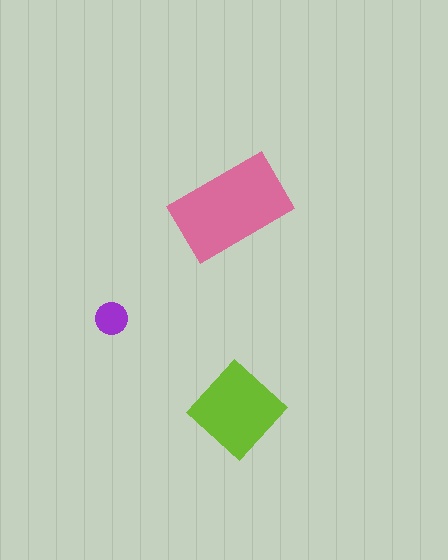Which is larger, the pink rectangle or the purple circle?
The pink rectangle.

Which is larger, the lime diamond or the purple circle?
The lime diamond.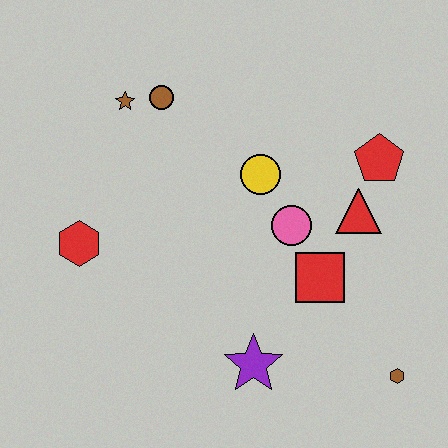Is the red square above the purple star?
Yes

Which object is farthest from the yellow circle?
The brown hexagon is farthest from the yellow circle.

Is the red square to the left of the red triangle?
Yes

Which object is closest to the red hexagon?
The brown star is closest to the red hexagon.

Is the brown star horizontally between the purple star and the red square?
No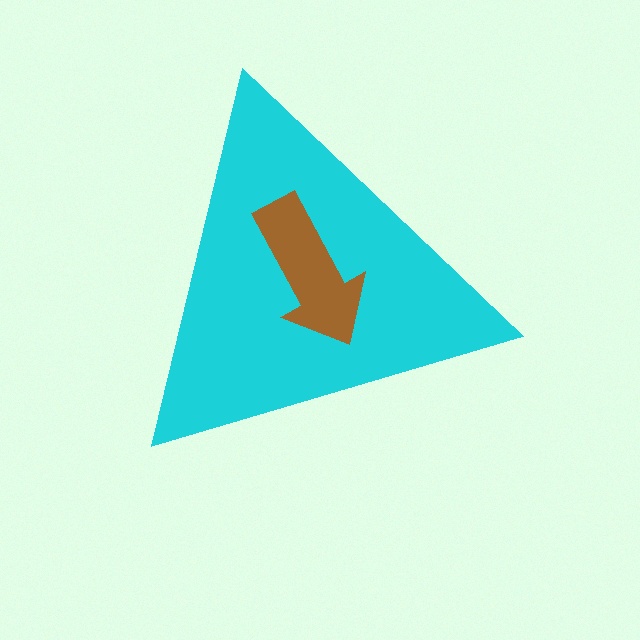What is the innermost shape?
The brown arrow.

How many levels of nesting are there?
2.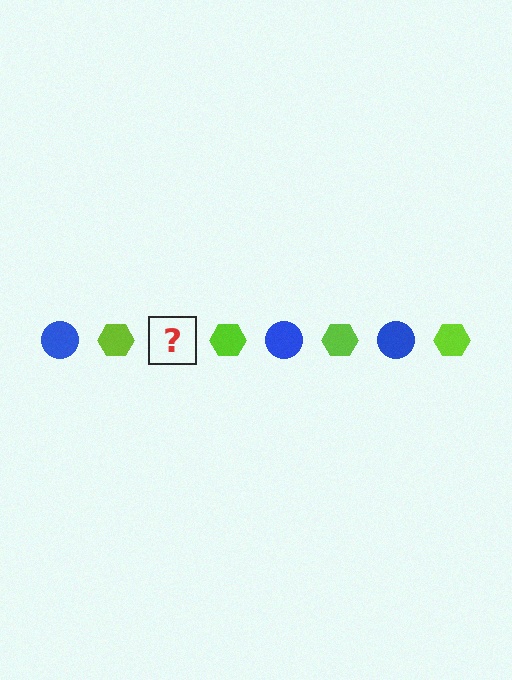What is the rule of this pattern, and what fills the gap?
The rule is that the pattern alternates between blue circle and lime hexagon. The gap should be filled with a blue circle.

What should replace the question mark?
The question mark should be replaced with a blue circle.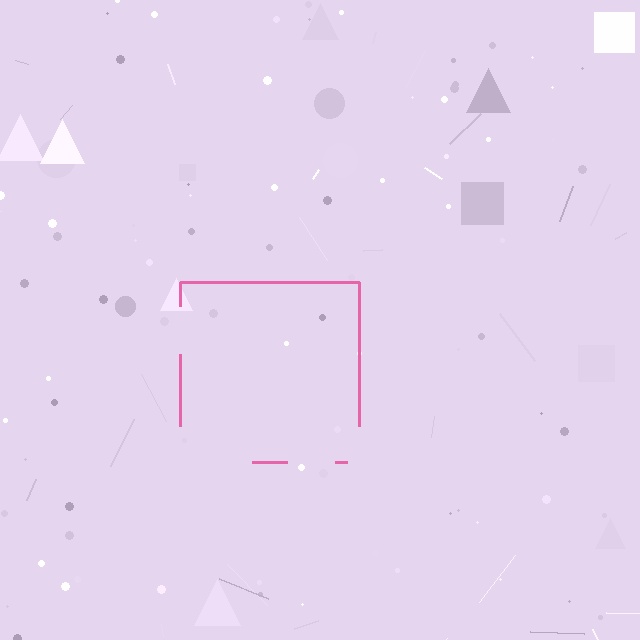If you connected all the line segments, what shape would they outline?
They would outline a square.